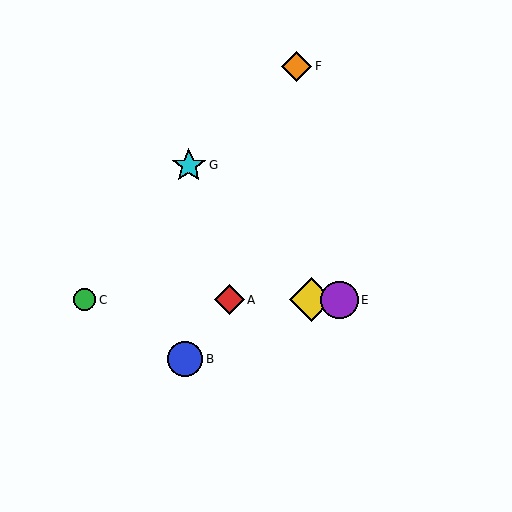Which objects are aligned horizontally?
Objects A, C, D, E are aligned horizontally.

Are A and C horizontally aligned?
Yes, both are at y≈300.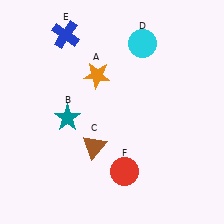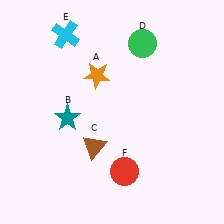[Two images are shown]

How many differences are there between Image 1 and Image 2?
There are 2 differences between the two images.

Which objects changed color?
D changed from cyan to green. E changed from blue to cyan.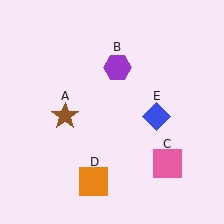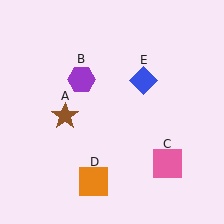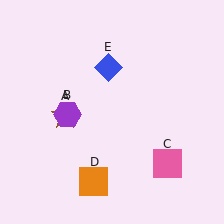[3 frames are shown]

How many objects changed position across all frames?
2 objects changed position: purple hexagon (object B), blue diamond (object E).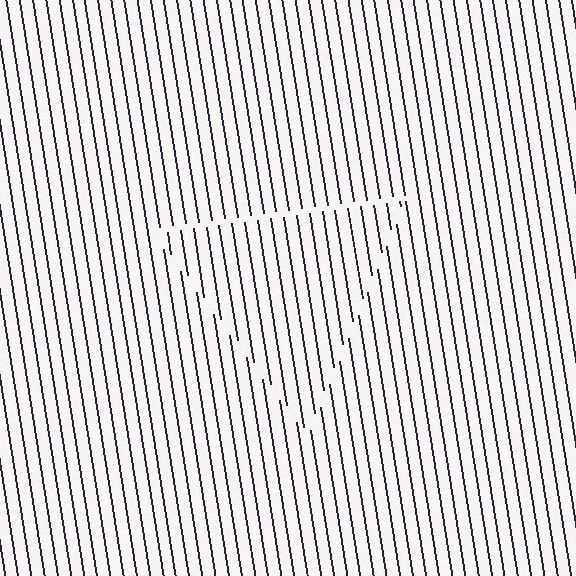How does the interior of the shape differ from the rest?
The interior of the shape contains the same grating, shifted by half a period — the contour is defined by the phase discontinuity where line-ends from the inner and outer gratings abut.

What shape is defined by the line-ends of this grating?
An illusory triangle. The interior of the shape contains the same grating, shifted by half a period — the contour is defined by the phase discontinuity where line-ends from the inner and outer gratings abut.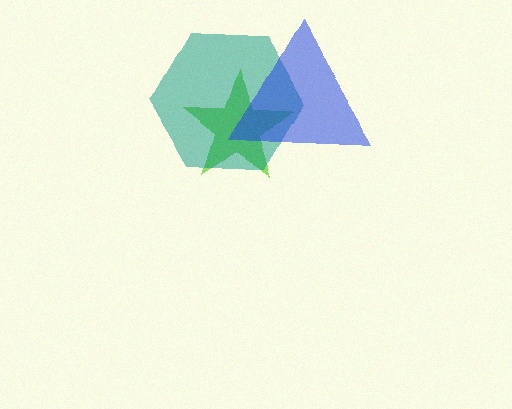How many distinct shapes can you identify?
There are 3 distinct shapes: a lime star, a teal hexagon, a blue triangle.